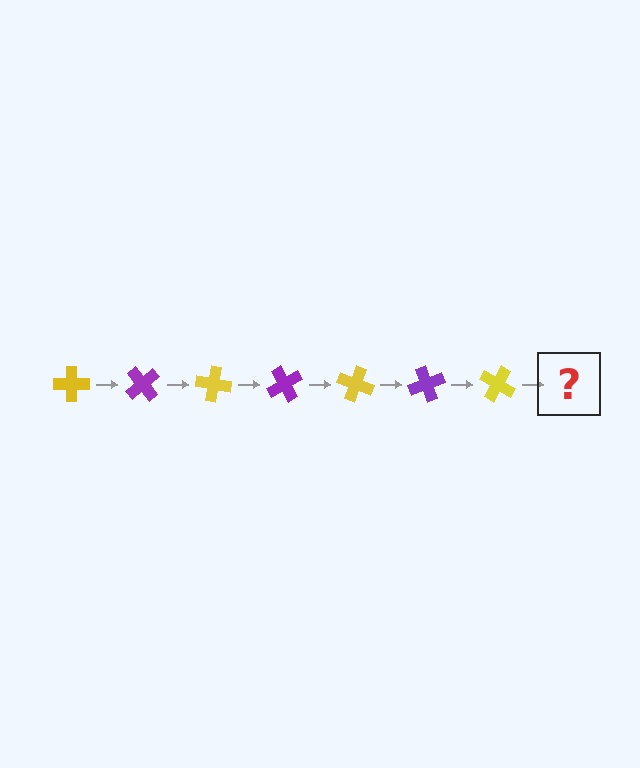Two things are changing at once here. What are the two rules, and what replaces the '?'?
The two rules are that it rotates 50 degrees each step and the color cycles through yellow and purple. The '?' should be a purple cross, rotated 350 degrees from the start.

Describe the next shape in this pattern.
It should be a purple cross, rotated 350 degrees from the start.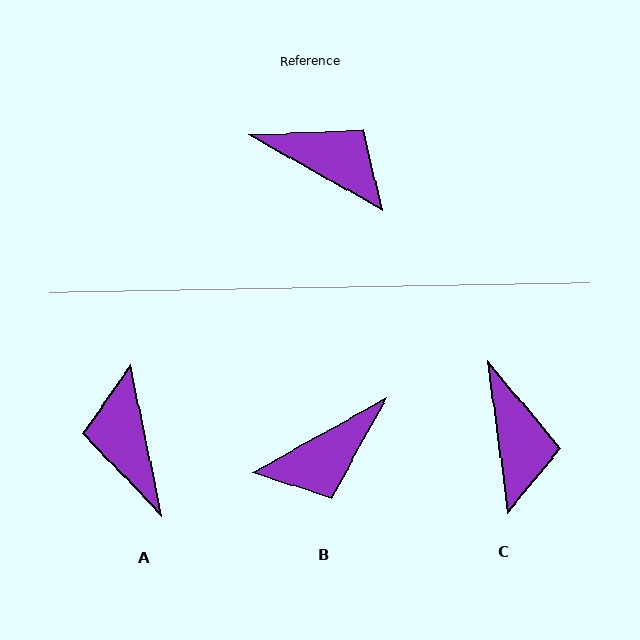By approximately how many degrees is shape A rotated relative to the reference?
Approximately 131 degrees counter-clockwise.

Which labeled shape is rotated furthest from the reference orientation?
A, about 131 degrees away.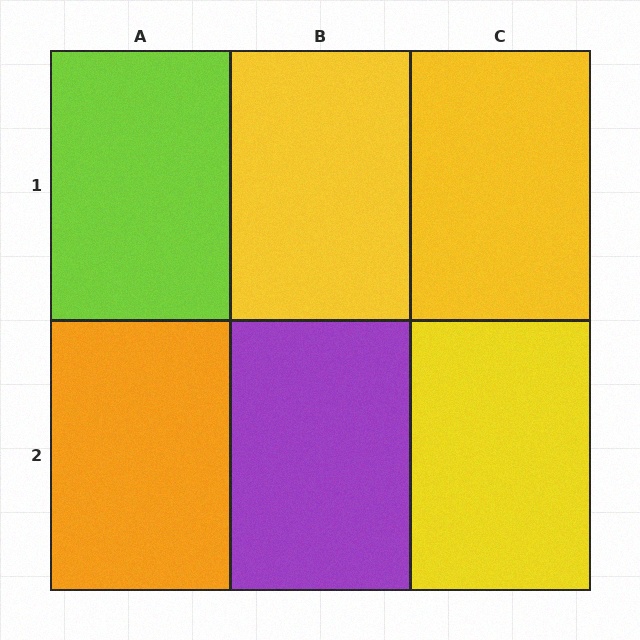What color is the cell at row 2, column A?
Orange.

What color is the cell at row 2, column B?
Purple.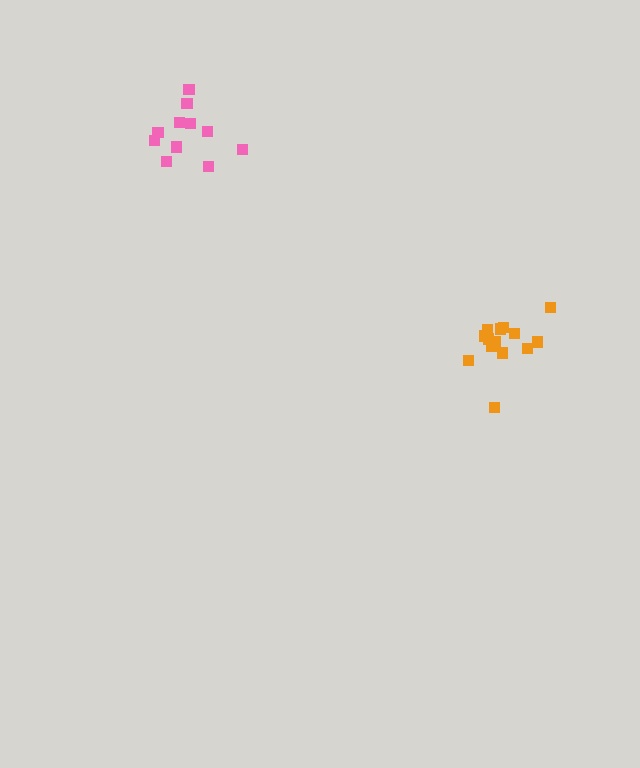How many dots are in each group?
Group 1: 11 dots, Group 2: 15 dots (26 total).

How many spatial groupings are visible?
There are 2 spatial groupings.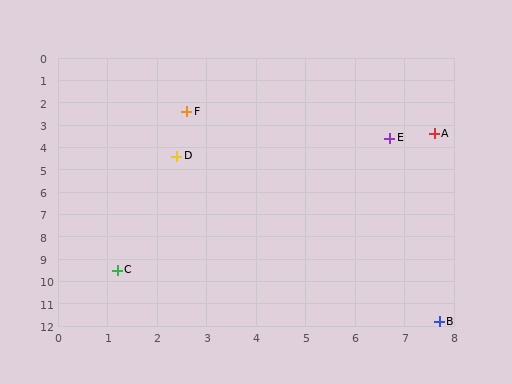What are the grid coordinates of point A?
Point A is at approximately (7.6, 3.4).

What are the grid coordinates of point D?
Point D is at approximately (2.4, 4.4).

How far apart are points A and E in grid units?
Points A and E are about 0.9 grid units apart.